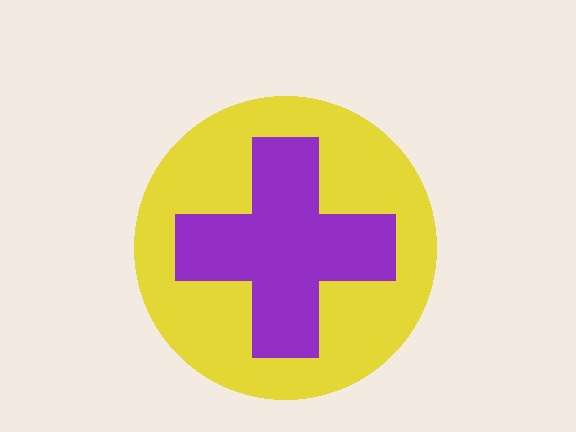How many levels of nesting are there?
2.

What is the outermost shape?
The yellow circle.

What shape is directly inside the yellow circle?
The purple cross.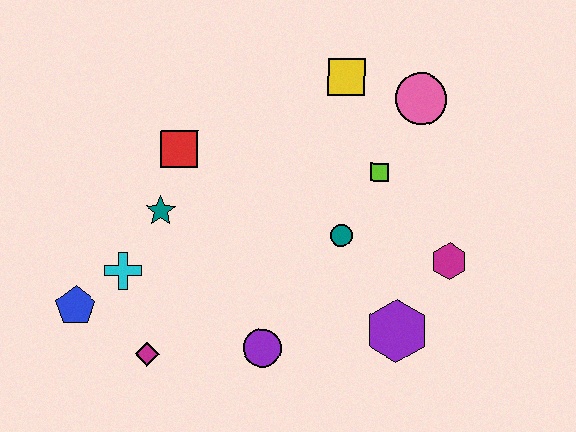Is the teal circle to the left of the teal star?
No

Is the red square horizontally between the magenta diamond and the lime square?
Yes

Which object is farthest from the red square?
The magenta hexagon is farthest from the red square.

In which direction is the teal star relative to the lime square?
The teal star is to the left of the lime square.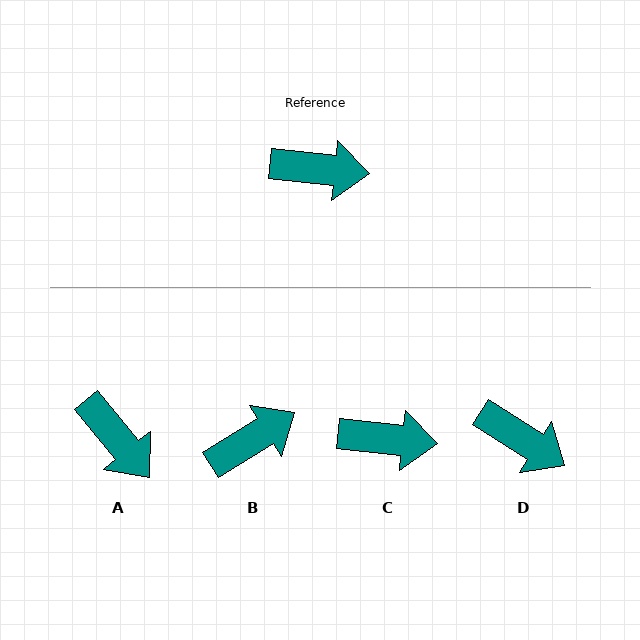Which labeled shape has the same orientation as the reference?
C.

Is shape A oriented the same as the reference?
No, it is off by about 45 degrees.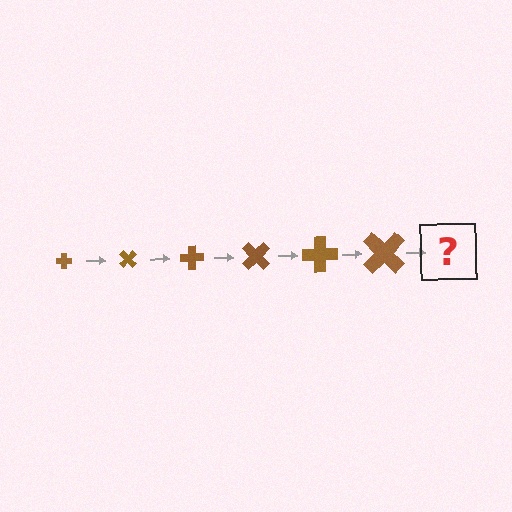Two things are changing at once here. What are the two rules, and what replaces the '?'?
The two rules are that the cross grows larger each step and it rotates 45 degrees each step. The '?' should be a cross, larger than the previous one and rotated 270 degrees from the start.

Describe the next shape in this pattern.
It should be a cross, larger than the previous one and rotated 270 degrees from the start.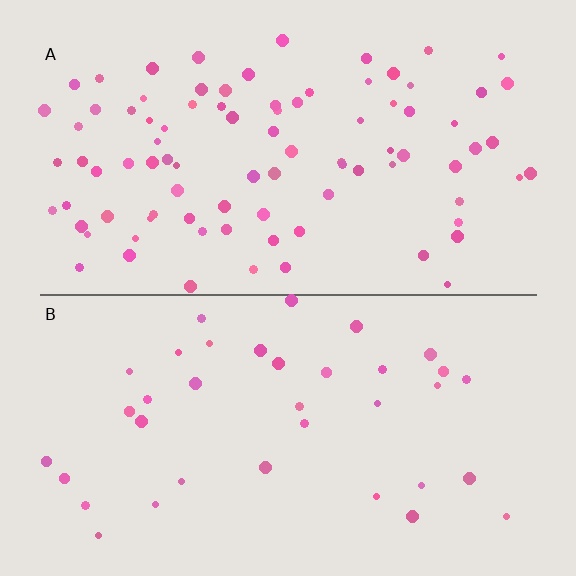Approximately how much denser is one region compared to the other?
Approximately 2.4× — region A over region B.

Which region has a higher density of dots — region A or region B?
A (the top).